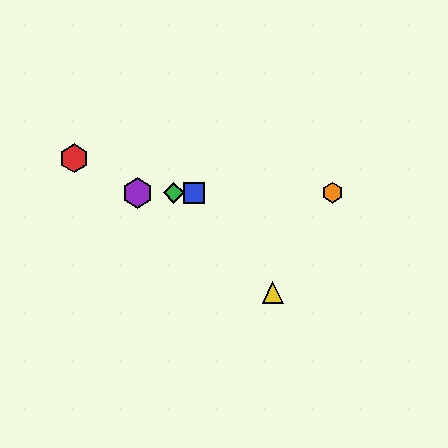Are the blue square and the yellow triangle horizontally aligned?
No, the blue square is at y≈193 and the yellow triangle is at y≈292.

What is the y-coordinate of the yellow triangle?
The yellow triangle is at y≈292.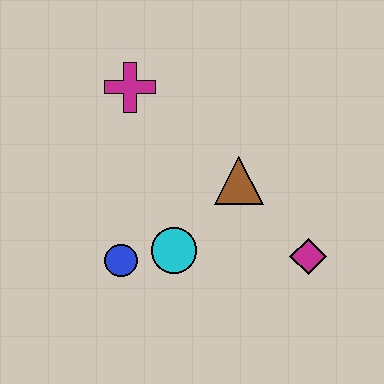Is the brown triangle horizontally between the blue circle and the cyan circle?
No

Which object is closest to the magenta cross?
The brown triangle is closest to the magenta cross.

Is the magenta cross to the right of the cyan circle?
No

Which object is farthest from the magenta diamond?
The magenta cross is farthest from the magenta diamond.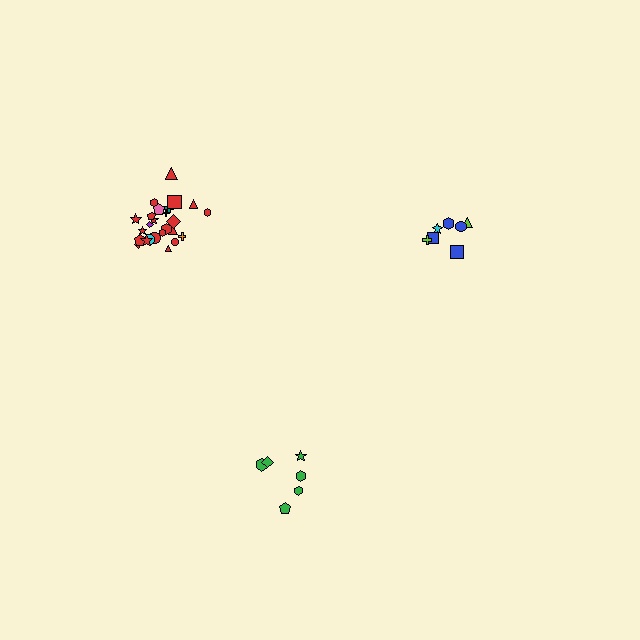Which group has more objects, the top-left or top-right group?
The top-left group.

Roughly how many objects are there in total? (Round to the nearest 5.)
Roughly 40 objects in total.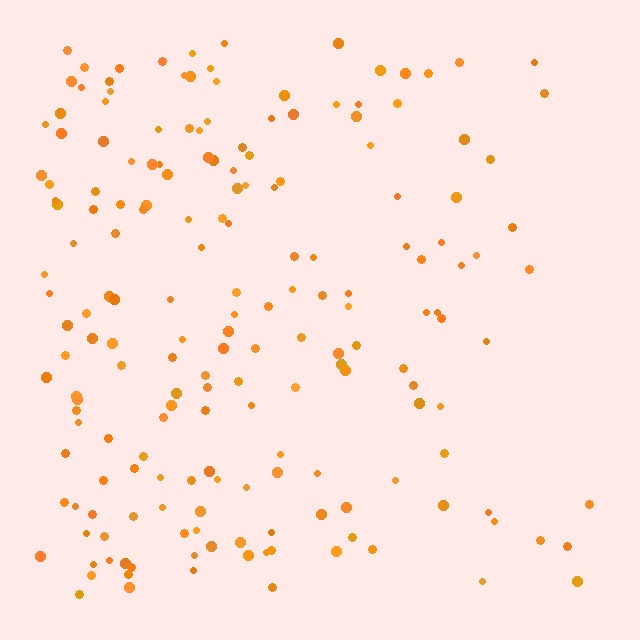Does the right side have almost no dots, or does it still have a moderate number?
Still a moderate number, just noticeably fewer than the left.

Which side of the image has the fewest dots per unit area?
The right.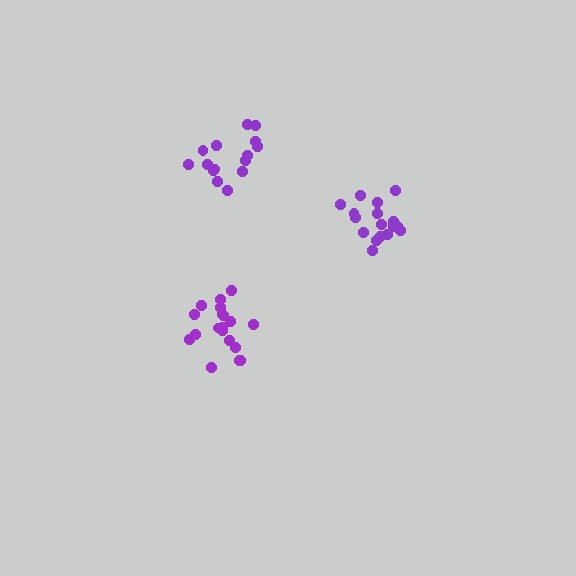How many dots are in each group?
Group 1: 19 dots, Group 2: 15 dots, Group 3: 17 dots (51 total).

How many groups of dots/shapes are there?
There are 3 groups.